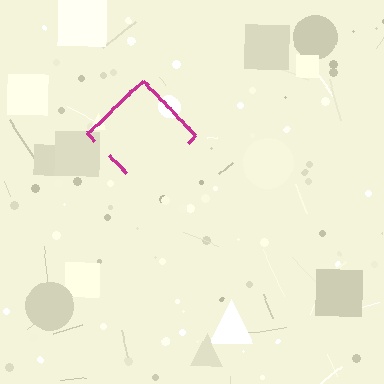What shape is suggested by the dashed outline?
The dashed outline suggests a diamond.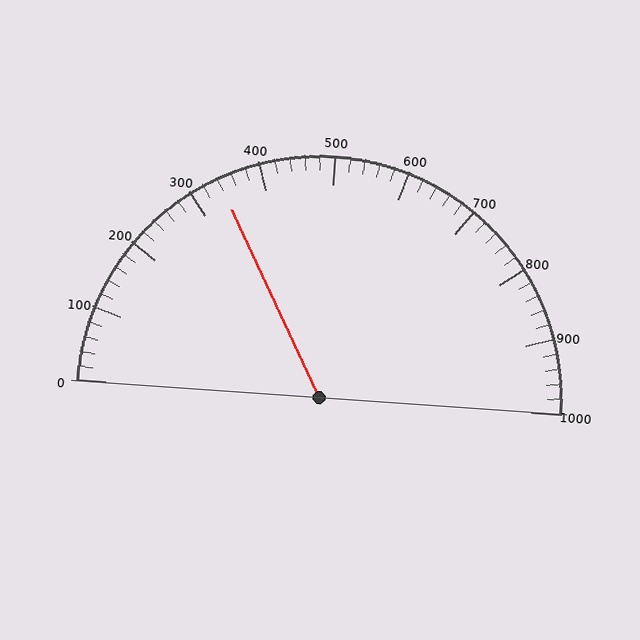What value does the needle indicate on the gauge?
The needle indicates approximately 340.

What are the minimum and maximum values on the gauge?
The gauge ranges from 0 to 1000.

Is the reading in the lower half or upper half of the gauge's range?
The reading is in the lower half of the range (0 to 1000).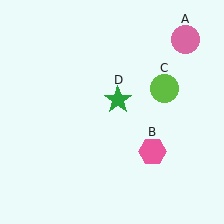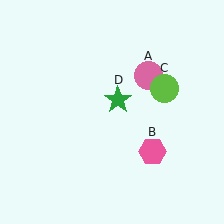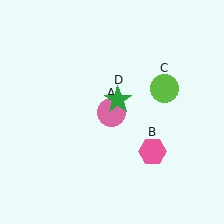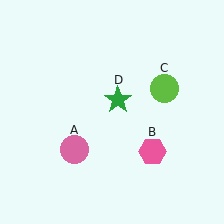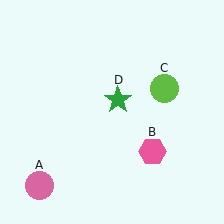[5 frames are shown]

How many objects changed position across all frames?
1 object changed position: pink circle (object A).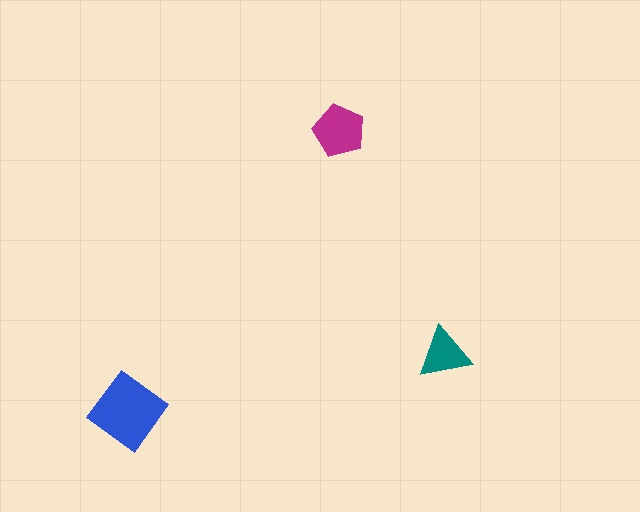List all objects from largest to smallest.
The blue diamond, the magenta pentagon, the teal triangle.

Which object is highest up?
The magenta pentagon is topmost.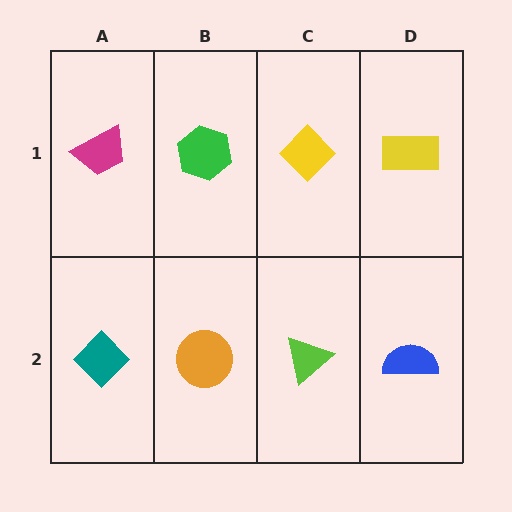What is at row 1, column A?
A magenta trapezoid.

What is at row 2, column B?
An orange circle.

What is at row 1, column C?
A yellow diamond.